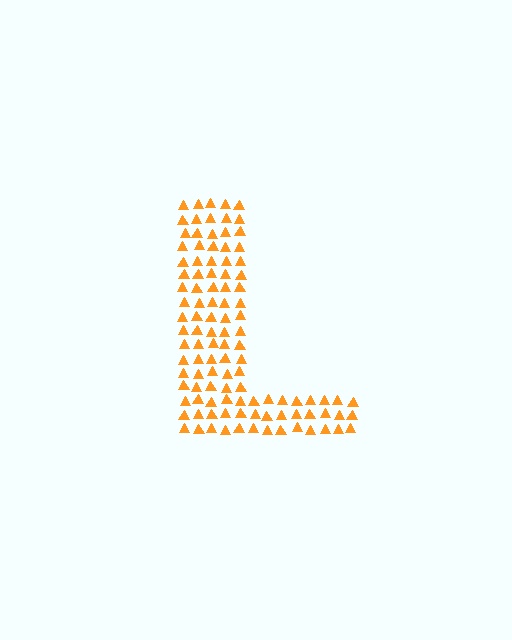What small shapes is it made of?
It is made of small triangles.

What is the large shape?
The large shape is the letter L.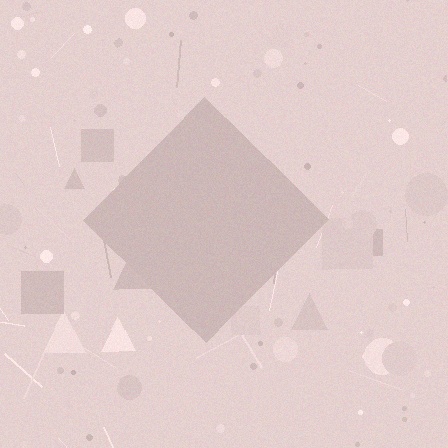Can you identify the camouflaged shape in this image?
The camouflaged shape is a diamond.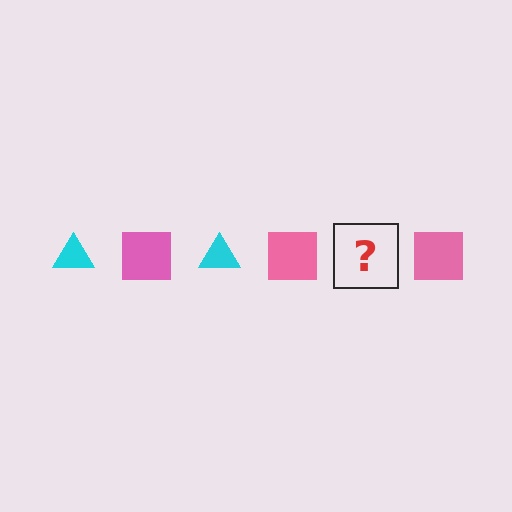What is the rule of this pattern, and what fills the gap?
The rule is that the pattern alternates between cyan triangle and pink square. The gap should be filled with a cyan triangle.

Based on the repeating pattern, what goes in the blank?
The blank should be a cyan triangle.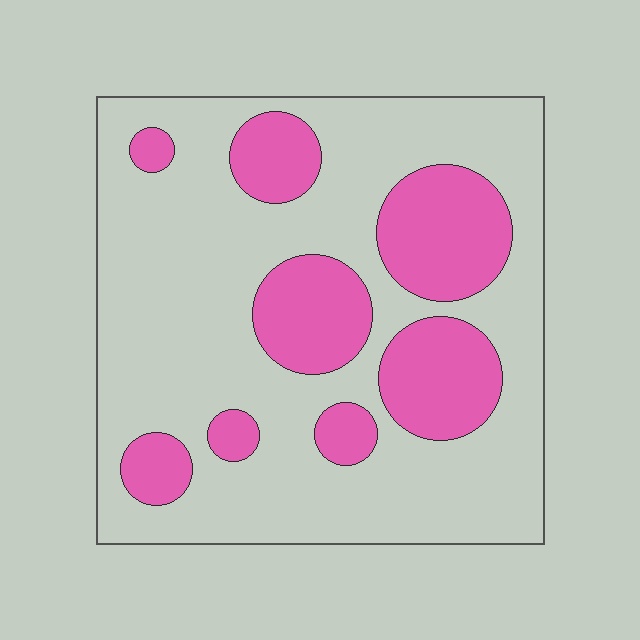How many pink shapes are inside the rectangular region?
8.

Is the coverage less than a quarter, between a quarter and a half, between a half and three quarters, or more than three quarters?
Between a quarter and a half.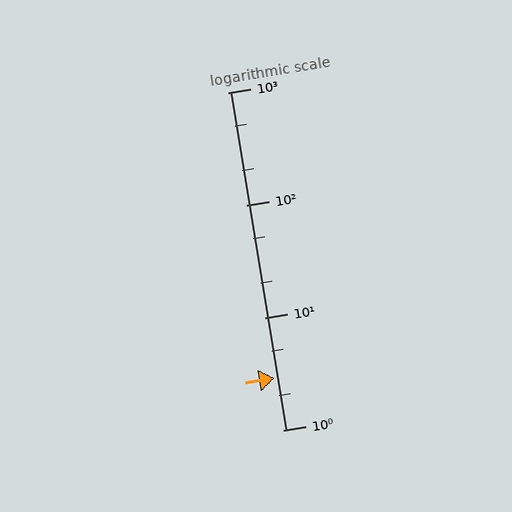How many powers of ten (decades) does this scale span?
The scale spans 3 decades, from 1 to 1000.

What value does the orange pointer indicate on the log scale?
The pointer indicates approximately 2.9.